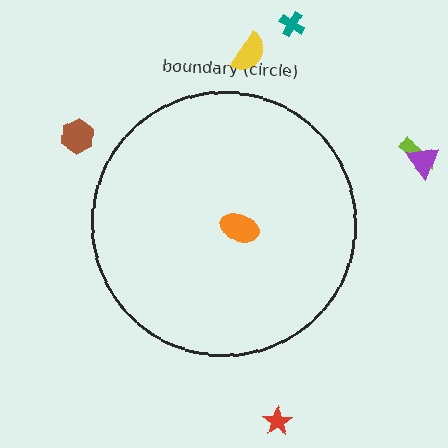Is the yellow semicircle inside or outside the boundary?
Outside.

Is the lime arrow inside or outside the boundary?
Outside.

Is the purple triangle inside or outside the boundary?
Outside.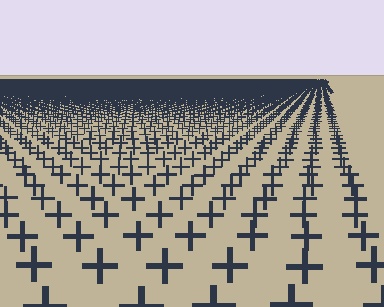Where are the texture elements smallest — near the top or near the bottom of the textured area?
Near the top.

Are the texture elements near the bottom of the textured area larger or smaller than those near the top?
Larger. Near the bottom, elements are closer to the viewer and appear at a bigger on-screen size.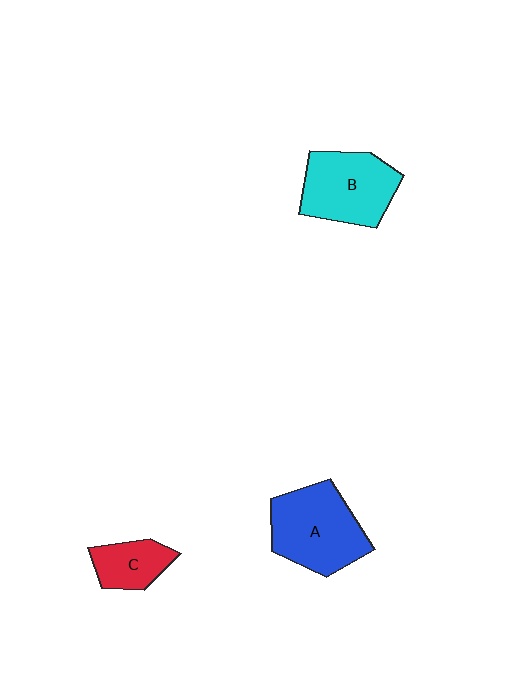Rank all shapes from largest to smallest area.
From largest to smallest: A (blue), B (cyan), C (red).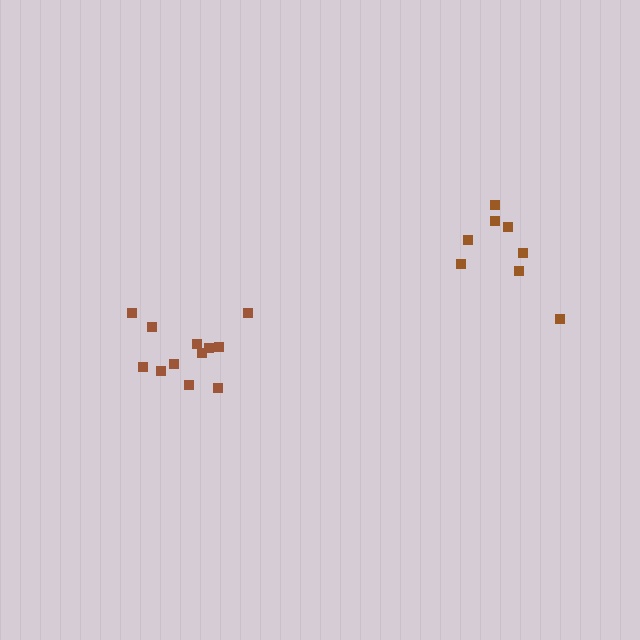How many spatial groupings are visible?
There are 2 spatial groupings.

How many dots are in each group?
Group 1: 8 dots, Group 2: 12 dots (20 total).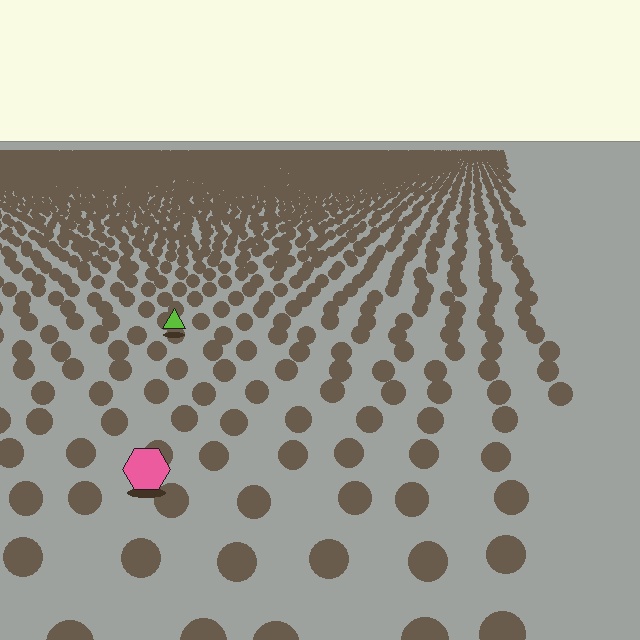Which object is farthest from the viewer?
The lime triangle is farthest from the viewer. It appears smaller and the ground texture around it is denser.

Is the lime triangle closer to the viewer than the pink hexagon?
No. The pink hexagon is closer — you can tell from the texture gradient: the ground texture is coarser near it.